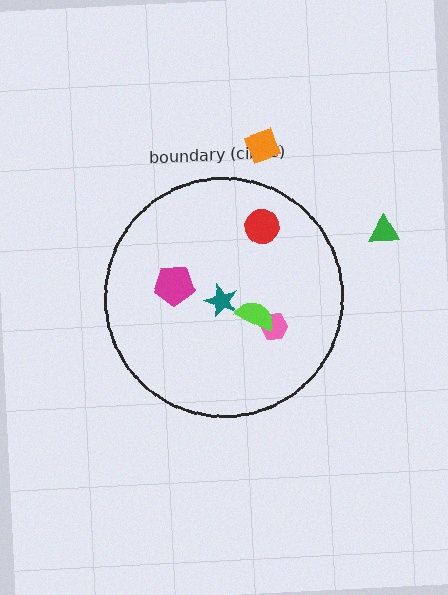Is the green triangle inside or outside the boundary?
Outside.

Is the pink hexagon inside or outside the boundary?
Inside.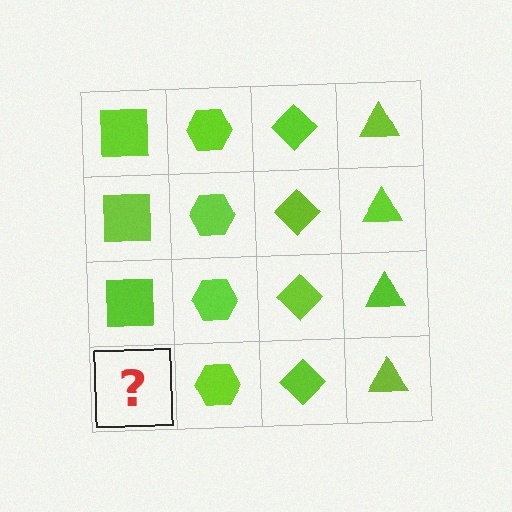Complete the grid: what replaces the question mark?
The question mark should be replaced with a lime square.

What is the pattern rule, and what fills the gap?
The rule is that each column has a consistent shape. The gap should be filled with a lime square.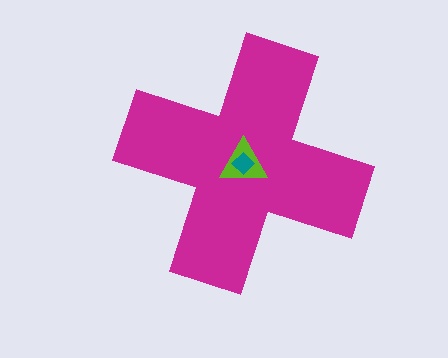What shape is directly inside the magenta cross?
The lime triangle.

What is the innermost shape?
The teal diamond.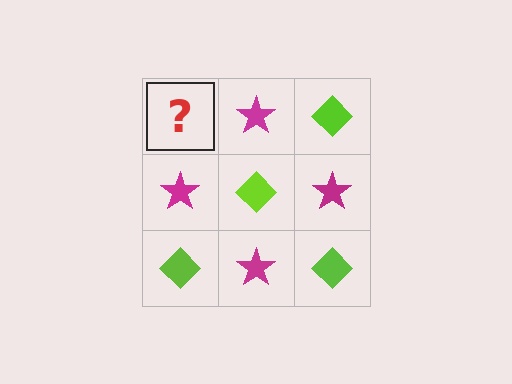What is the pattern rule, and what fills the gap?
The rule is that it alternates lime diamond and magenta star in a checkerboard pattern. The gap should be filled with a lime diamond.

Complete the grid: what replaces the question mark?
The question mark should be replaced with a lime diamond.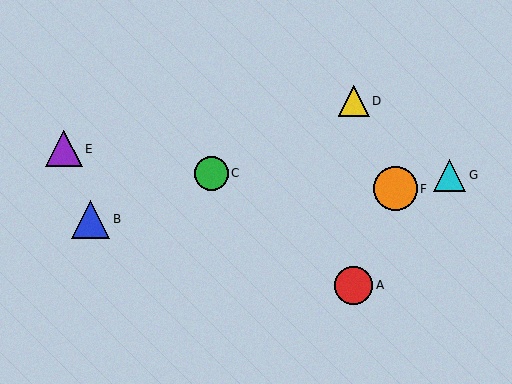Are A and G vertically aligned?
No, A is at x≈354 and G is at x≈450.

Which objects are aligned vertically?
Objects A, D are aligned vertically.